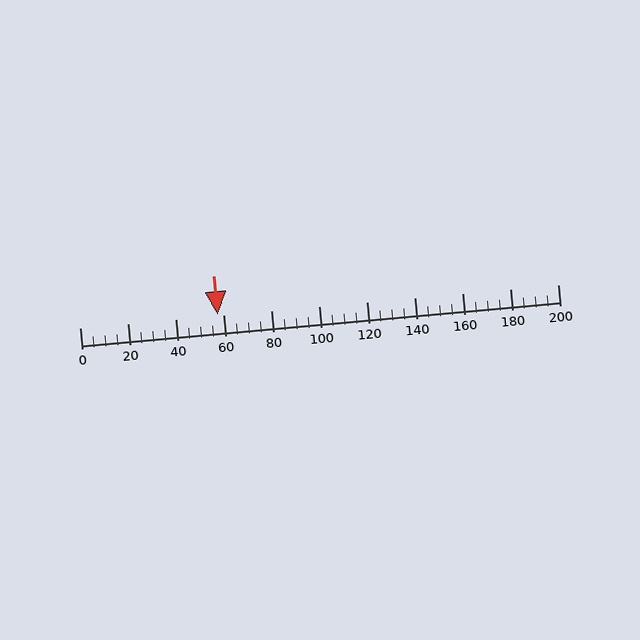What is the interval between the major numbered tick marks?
The major tick marks are spaced 20 units apart.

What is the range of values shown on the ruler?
The ruler shows values from 0 to 200.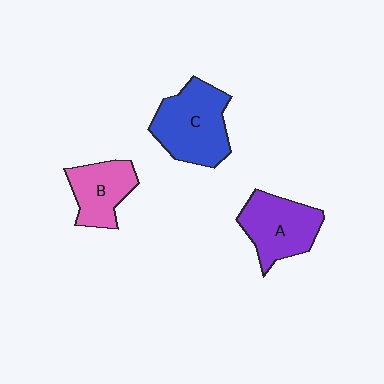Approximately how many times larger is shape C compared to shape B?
Approximately 1.5 times.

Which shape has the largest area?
Shape C (blue).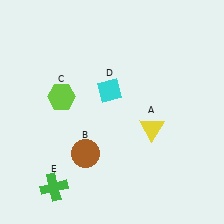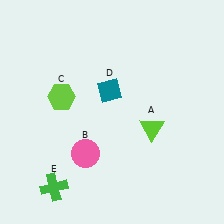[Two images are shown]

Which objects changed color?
A changed from yellow to lime. B changed from brown to pink. D changed from cyan to teal.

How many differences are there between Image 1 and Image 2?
There are 3 differences between the two images.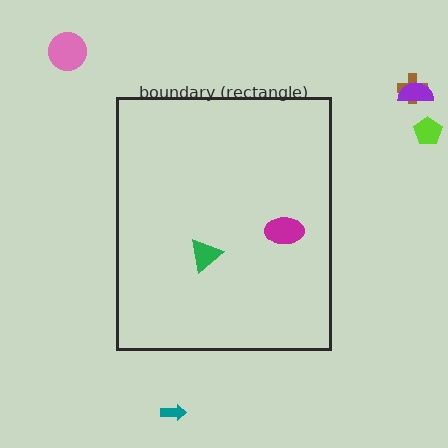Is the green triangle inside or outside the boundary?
Inside.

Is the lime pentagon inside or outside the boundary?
Outside.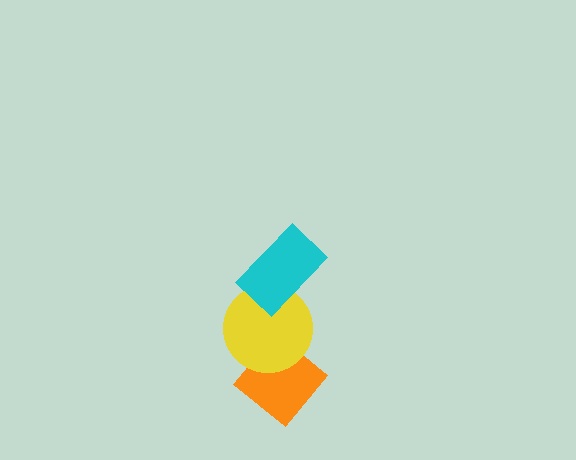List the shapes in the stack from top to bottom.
From top to bottom: the cyan rectangle, the yellow circle, the orange diamond.